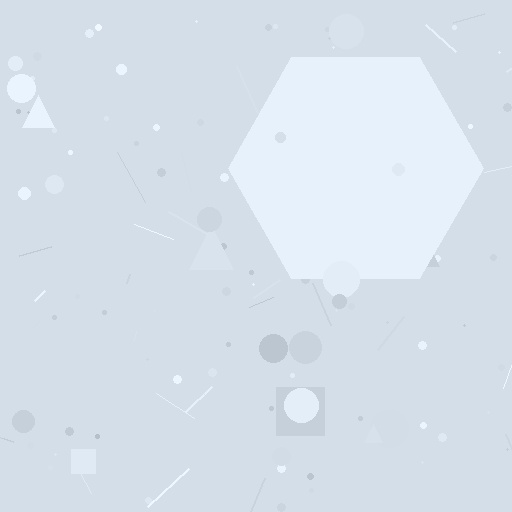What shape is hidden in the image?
A hexagon is hidden in the image.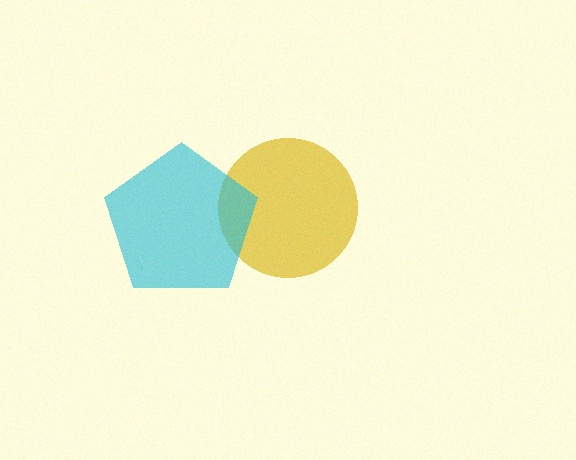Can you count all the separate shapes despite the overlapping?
Yes, there are 2 separate shapes.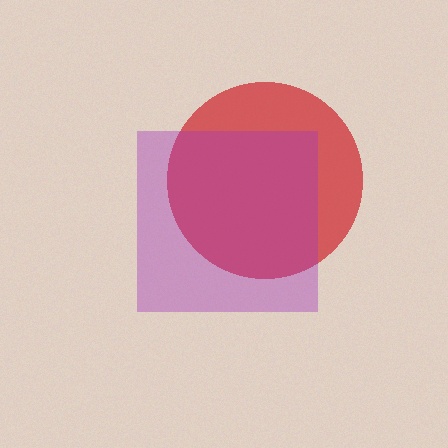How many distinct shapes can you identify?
There are 2 distinct shapes: a red circle, a purple square.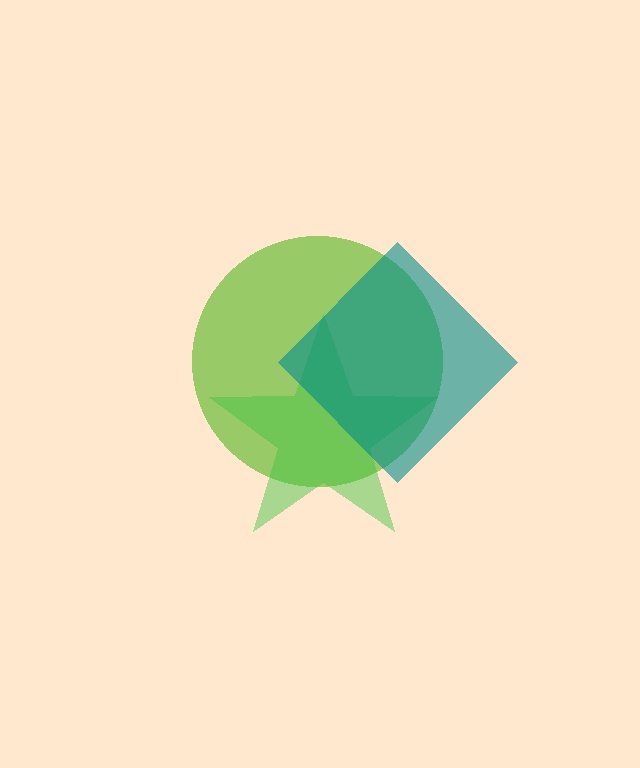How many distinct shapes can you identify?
There are 3 distinct shapes: a lime circle, a green star, a teal diamond.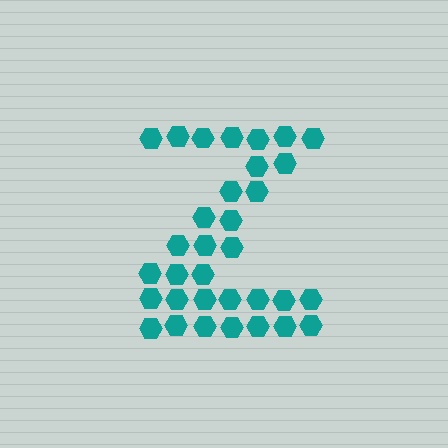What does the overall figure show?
The overall figure shows the letter Z.